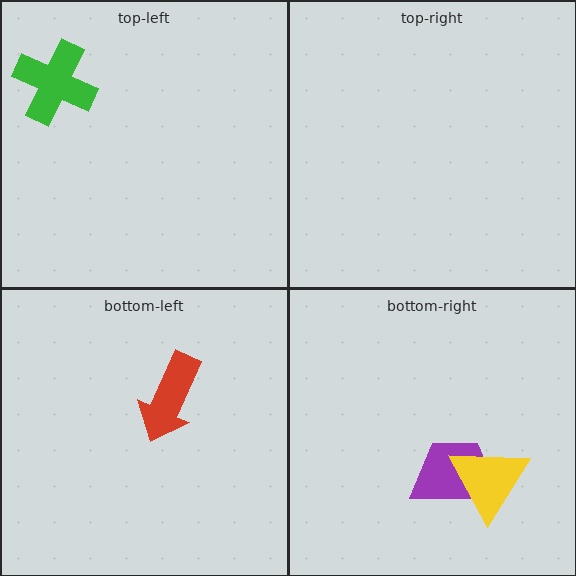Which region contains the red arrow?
The bottom-left region.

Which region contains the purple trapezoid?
The bottom-right region.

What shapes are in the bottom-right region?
The purple trapezoid, the yellow triangle.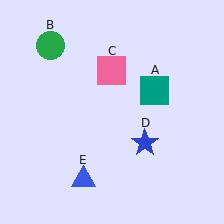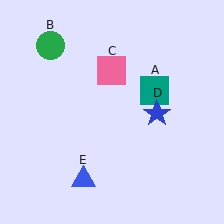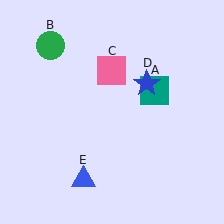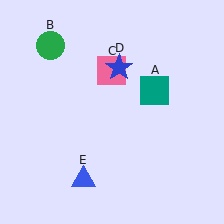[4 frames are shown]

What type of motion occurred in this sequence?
The blue star (object D) rotated counterclockwise around the center of the scene.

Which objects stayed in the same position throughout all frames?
Teal square (object A) and green circle (object B) and pink square (object C) and blue triangle (object E) remained stationary.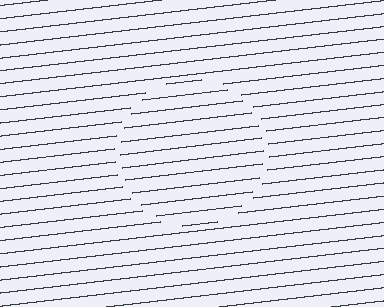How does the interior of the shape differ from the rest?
The interior of the shape contains the same grating, shifted by half a period — the contour is defined by the phase discontinuity where line-ends from the inner and outer gratings abut.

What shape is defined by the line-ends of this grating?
An illusory circle. The interior of the shape contains the same grating, shifted by half a period — the contour is defined by the phase discontinuity where line-ends from the inner and outer gratings abut.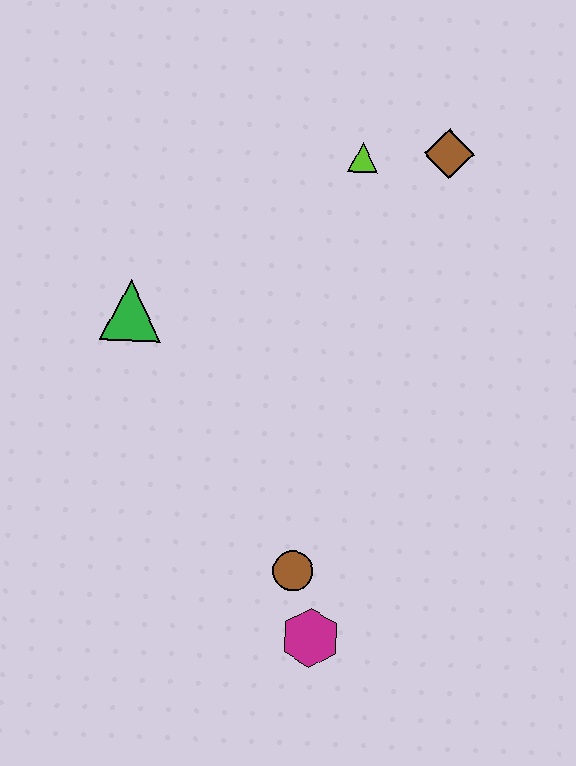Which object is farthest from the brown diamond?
The magenta hexagon is farthest from the brown diamond.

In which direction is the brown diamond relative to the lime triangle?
The brown diamond is to the right of the lime triangle.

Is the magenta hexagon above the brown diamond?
No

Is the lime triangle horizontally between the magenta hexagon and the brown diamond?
Yes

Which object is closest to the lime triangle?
The brown diamond is closest to the lime triangle.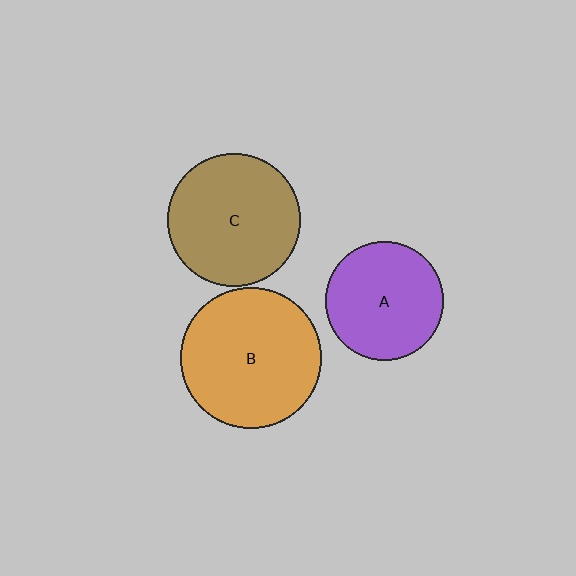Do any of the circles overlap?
No, none of the circles overlap.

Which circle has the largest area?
Circle B (orange).